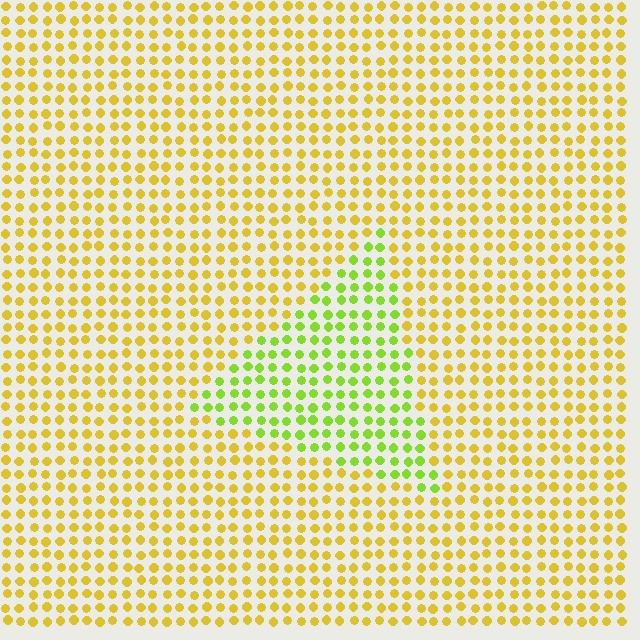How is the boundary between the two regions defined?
The boundary is defined purely by a slight shift in hue (about 40 degrees). Spacing, size, and orientation are identical on both sides.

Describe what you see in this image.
The image is filled with small yellow elements in a uniform arrangement. A triangle-shaped region is visible where the elements are tinted to a slightly different hue, forming a subtle color boundary.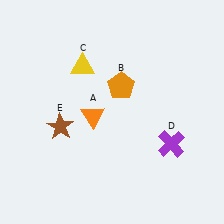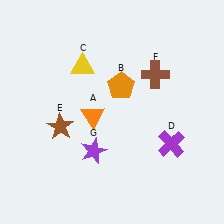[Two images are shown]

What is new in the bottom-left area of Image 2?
A purple star (G) was added in the bottom-left area of Image 2.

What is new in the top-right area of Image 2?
A brown cross (F) was added in the top-right area of Image 2.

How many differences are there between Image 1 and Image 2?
There are 2 differences between the two images.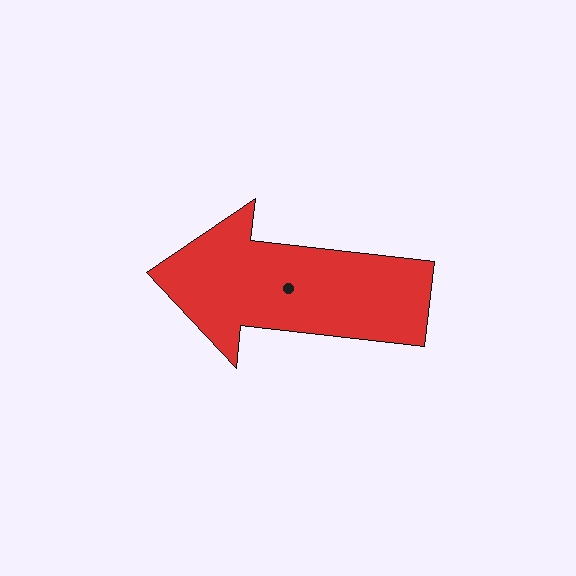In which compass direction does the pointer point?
West.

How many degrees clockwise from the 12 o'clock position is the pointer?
Approximately 276 degrees.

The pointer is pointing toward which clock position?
Roughly 9 o'clock.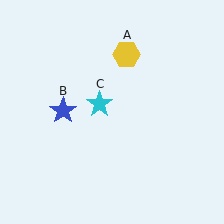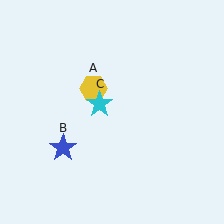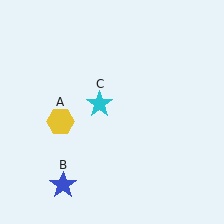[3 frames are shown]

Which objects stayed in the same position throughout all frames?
Cyan star (object C) remained stationary.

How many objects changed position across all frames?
2 objects changed position: yellow hexagon (object A), blue star (object B).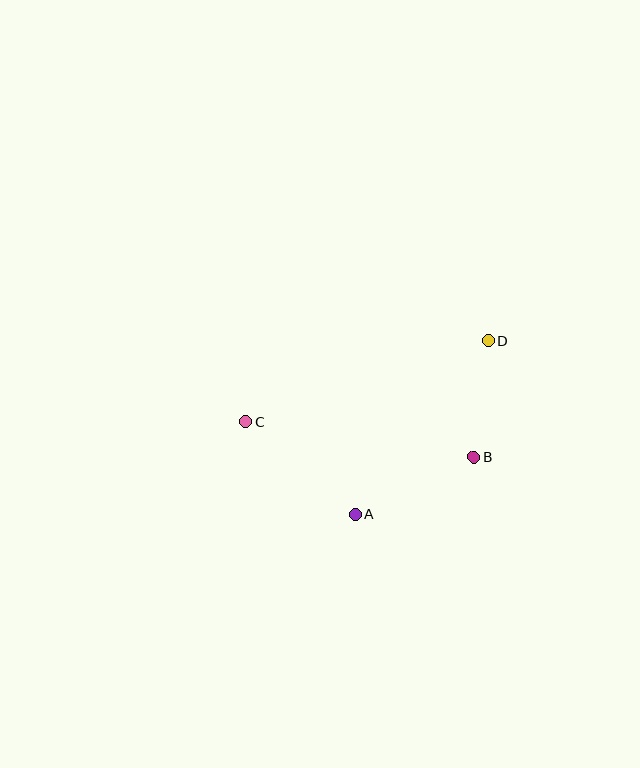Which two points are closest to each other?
Points B and D are closest to each other.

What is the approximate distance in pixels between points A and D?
The distance between A and D is approximately 219 pixels.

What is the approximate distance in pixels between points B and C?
The distance between B and C is approximately 231 pixels.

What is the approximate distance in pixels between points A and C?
The distance between A and C is approximately 144 pixels.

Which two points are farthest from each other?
Points C and D are farthest from each other.